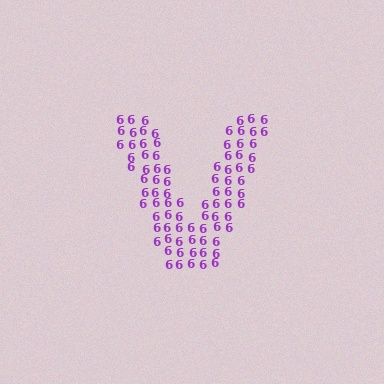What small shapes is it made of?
It is made of small digit 6's.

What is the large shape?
The large shape is the letter V.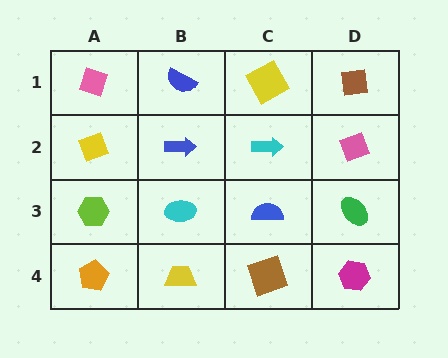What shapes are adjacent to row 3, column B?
A blue arrow (row 2, column B), a yellow trapezoid (row 4, column B), a lime hexagon (row 3, column A), a blue semicircle (row 3, column C).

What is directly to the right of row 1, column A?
A blue semicircle.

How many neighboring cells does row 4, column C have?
3.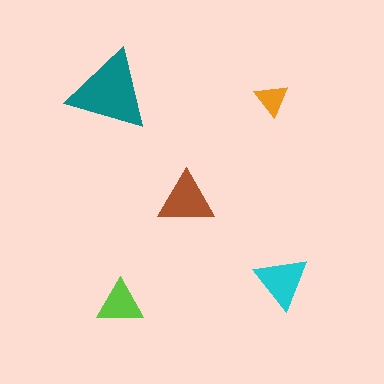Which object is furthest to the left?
The teal triangle is leftmost.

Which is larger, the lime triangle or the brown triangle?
The brown one.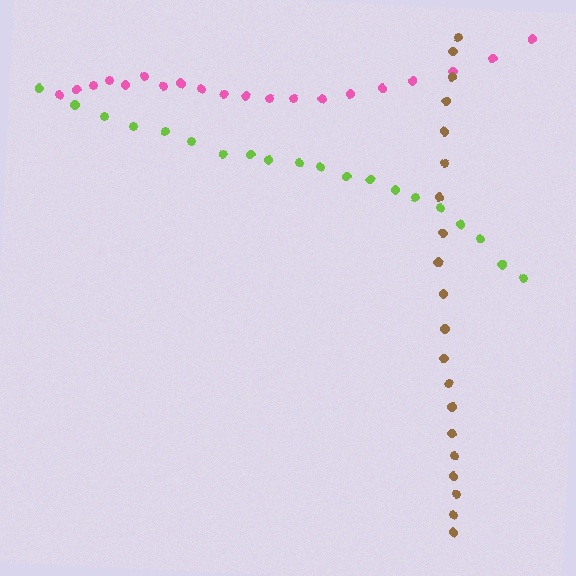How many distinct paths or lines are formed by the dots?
There are 3 distinct paths.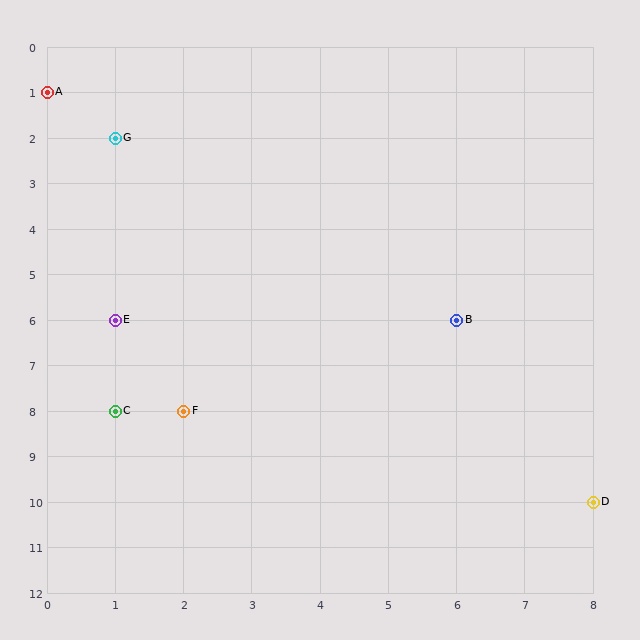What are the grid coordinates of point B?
Point B is at grid coordinates (6, 6).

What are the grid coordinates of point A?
Point A is at grid coordinates (0, 1).